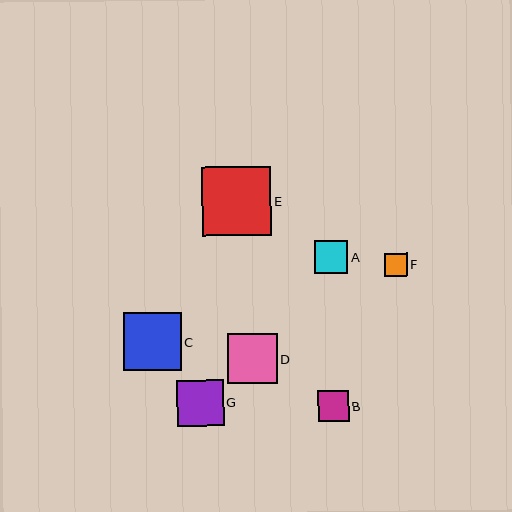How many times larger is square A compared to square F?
Square A is approximately 1.5 times the size of square F.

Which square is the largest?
Square E is the largest with a size of approximately 70 pixels.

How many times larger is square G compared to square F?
Square G is approximately 2.0 times the size of square F.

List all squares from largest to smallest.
From largest to smallest: E, C, D, G, A, B, F.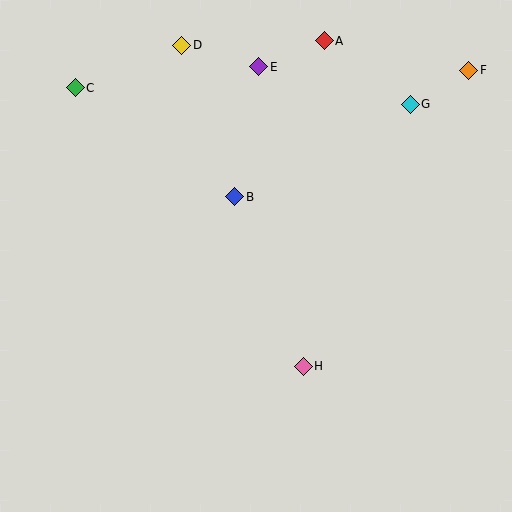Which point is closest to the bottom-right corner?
Point H is closest to the bottom-right corner.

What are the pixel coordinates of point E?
Point E is at (259, 67).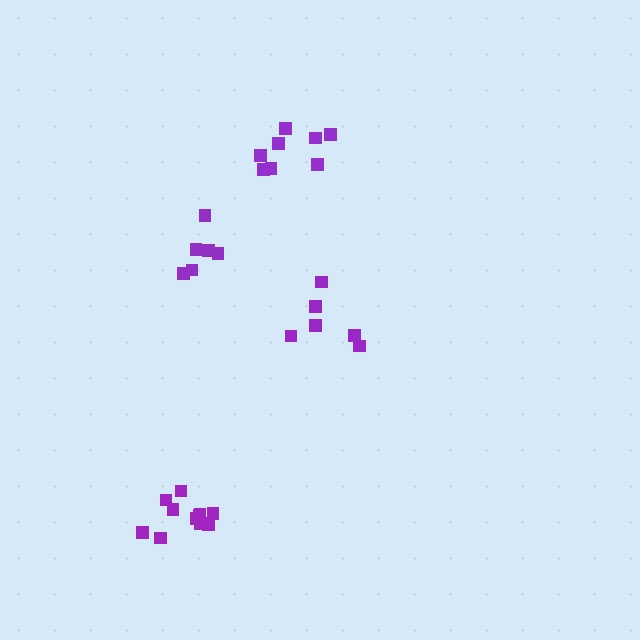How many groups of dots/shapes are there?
There are 4 groups.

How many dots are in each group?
Group 1: 11 dots, Group 2: 6 dots, Group 3: 8 dots, Group 4: 6 dots (31 total).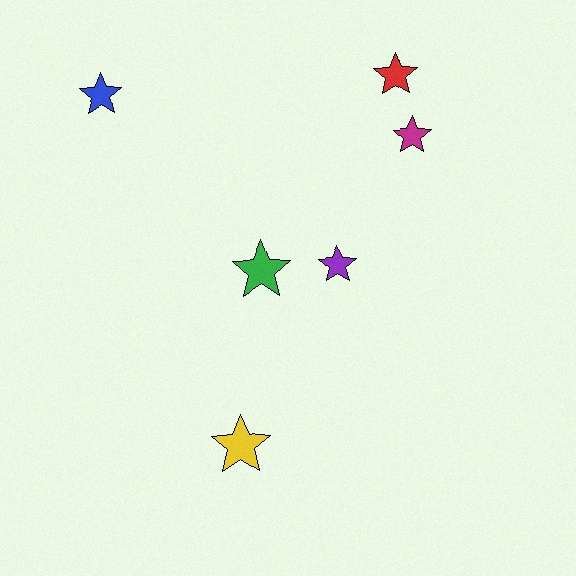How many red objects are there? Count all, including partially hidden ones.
There is 1 red object.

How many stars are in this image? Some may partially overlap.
There are 6 stars.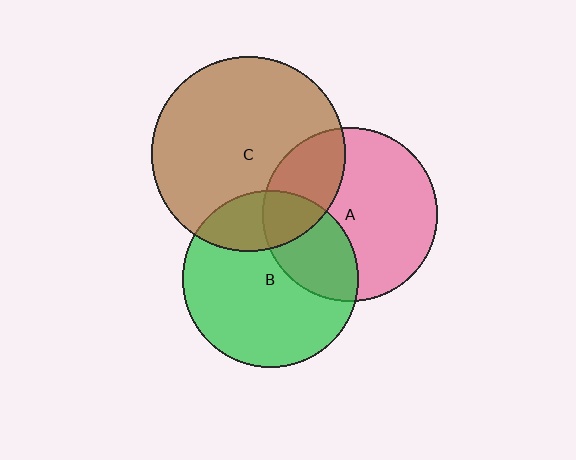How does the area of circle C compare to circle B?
Approximately 1.2 times.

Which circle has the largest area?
Circle C (brown).